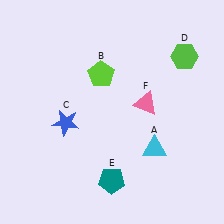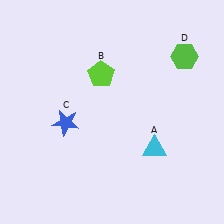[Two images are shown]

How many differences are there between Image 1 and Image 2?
There are 2 differences between the two images.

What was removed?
The pink triangle (F), the teal pentagon (E) were removed in Image 2.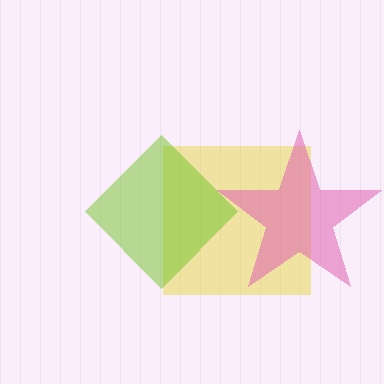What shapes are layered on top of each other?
The layered shapes are: a yellow square, a pink star, a lime diamond.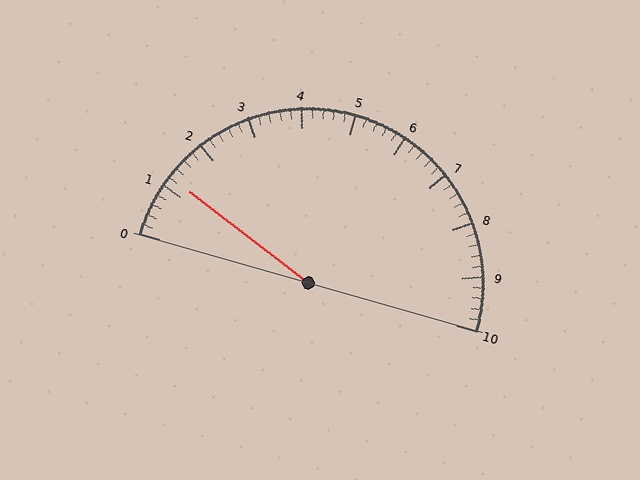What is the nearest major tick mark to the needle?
The nearest major tick mark is 1.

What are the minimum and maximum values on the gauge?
The gauge ranges from 0 to 10.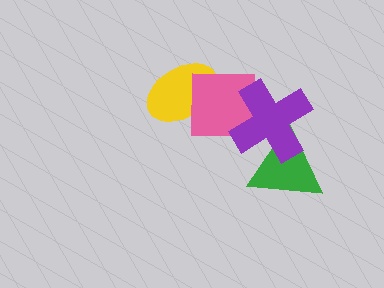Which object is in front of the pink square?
The purple cross is in front of the pink square.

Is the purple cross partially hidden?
No, no other shape covers it.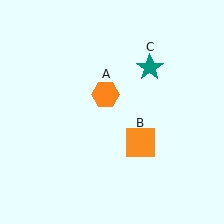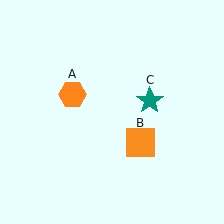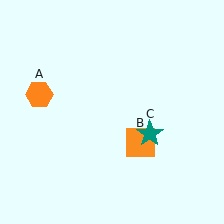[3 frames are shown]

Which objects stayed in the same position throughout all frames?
Orange square (object B) remained stationary.